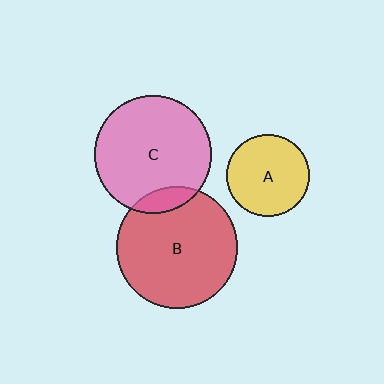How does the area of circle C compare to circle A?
Approximately 2.0 times.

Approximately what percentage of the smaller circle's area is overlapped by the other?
Approximately 10%.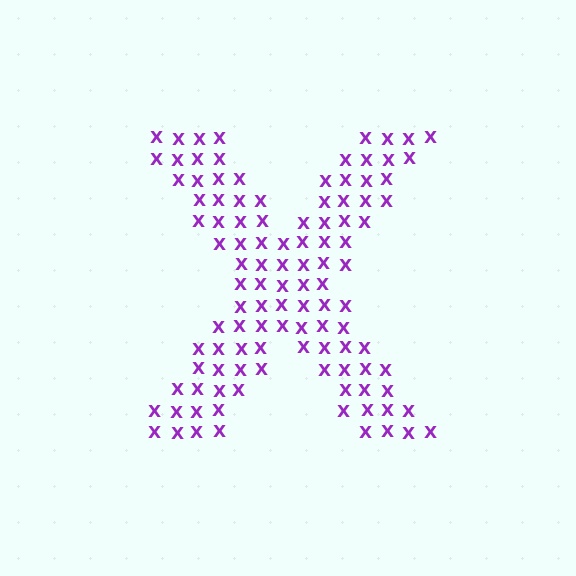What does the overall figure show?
The overall figure shows the letter X.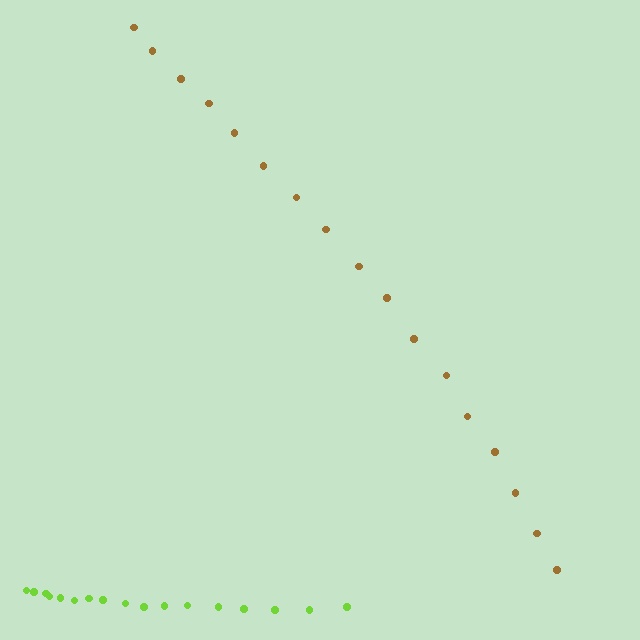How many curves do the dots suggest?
There are 2 distinct paths.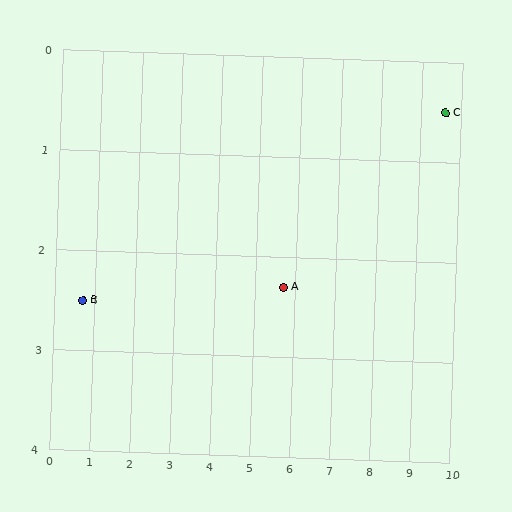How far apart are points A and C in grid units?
Points A and C are about 4.3 grid units apart.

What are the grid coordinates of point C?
Point C is at approximately (9.6, 0.5).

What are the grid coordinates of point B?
Point B is at approximately (0.7, 2.5).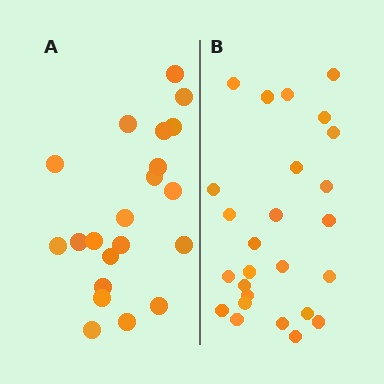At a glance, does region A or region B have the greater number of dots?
Region B (the right region) has more dots.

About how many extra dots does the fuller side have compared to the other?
Region B has about 5 more dots than region A.